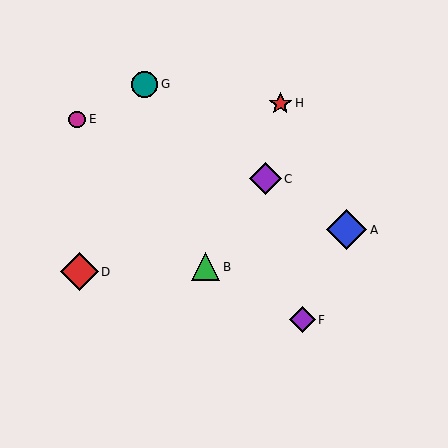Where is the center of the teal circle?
The center of the teal circle is at (145, 84).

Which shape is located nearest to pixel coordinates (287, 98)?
The red star (labeled H) at (280, 103) is nearest to that location.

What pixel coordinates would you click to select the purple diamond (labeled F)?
Click at (302, 320) to select the purple diamond F.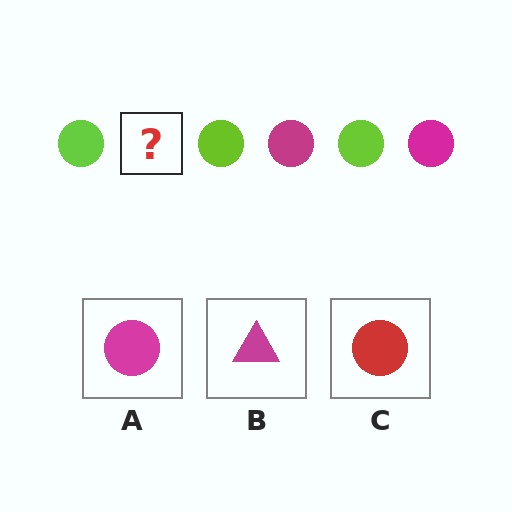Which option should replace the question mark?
Option A.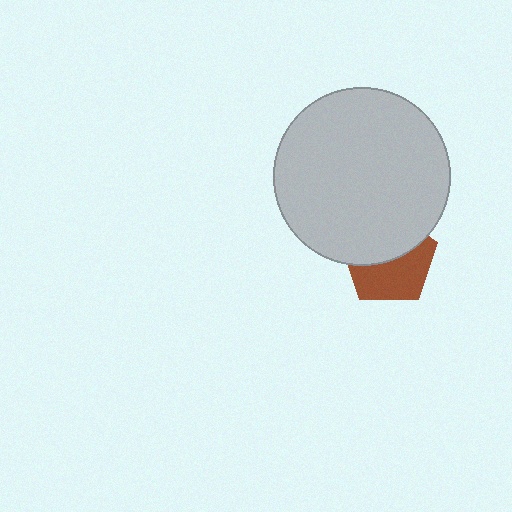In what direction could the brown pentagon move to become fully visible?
The brown pentagon could move down. That would shift it out from behind the light gray circle entirely.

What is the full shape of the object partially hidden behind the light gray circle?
The partially hidden object is a brown pentagon.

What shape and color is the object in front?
The object in front is a light gray circle.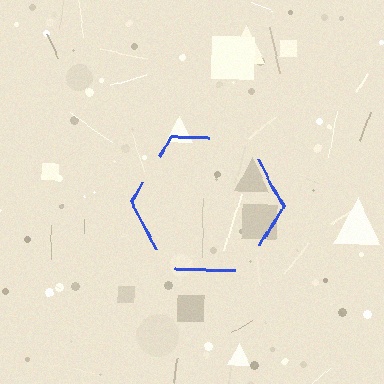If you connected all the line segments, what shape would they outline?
They would outline a hexagon.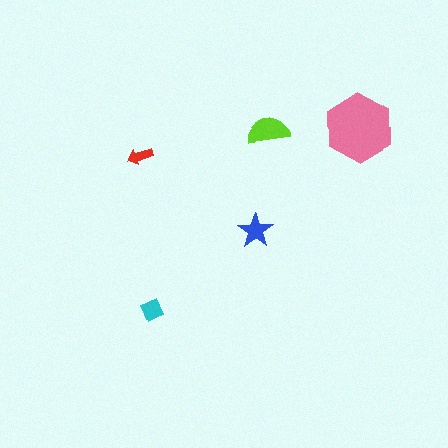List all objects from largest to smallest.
The pink hexagon, the lime semicircle, the blue star, the cyan diamond, the red arrow.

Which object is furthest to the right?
The pink hexagon is rightmost.